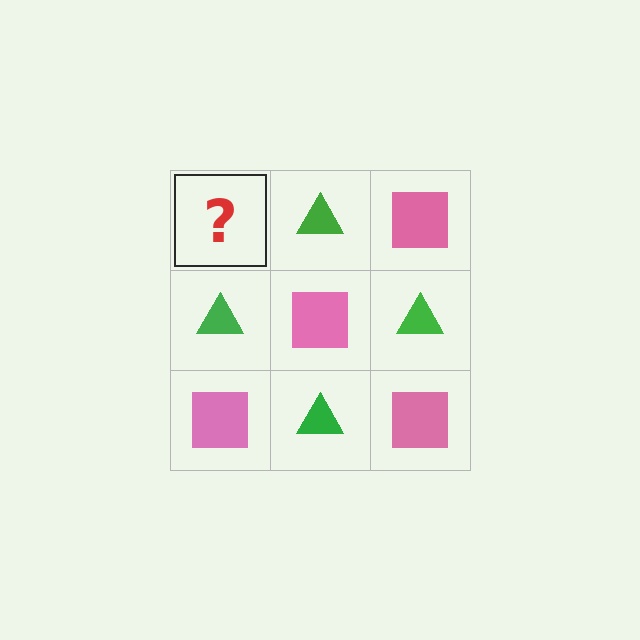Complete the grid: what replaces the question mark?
The question mark should be replaced with a pink square.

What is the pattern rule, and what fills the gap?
The rule is that it alternates pink square and green triangle in a checkerboard pattern. The gap should be filled with a pink square.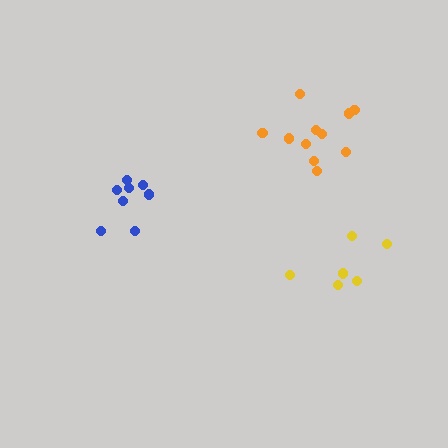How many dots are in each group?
Group 1: 8 dots, Group 2: 6 dots, Group 3: 11 dots (25 total).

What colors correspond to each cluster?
The clusters are colored: blue, yellow, orange.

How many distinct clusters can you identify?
There are 3 distinct clusters.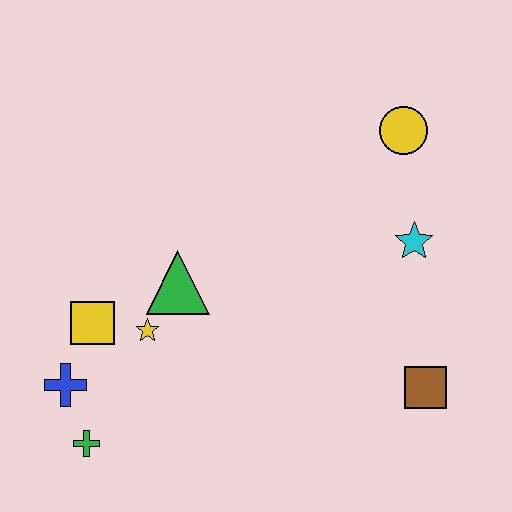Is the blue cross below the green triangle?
Yes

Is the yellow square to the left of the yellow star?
Yes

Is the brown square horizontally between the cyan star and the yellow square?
No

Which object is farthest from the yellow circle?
The green cross is farthest from the yellow circle.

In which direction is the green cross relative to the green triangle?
The green cross is below the green triangle.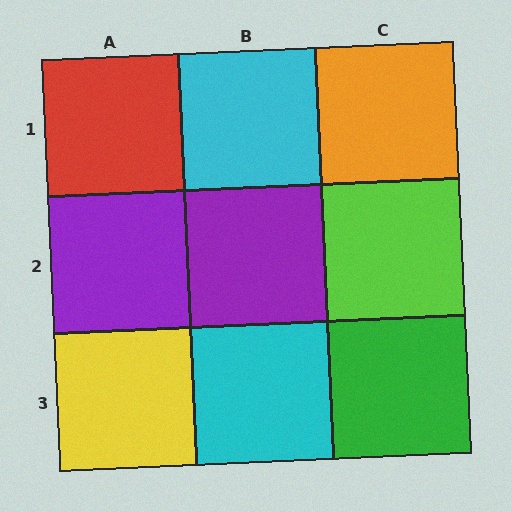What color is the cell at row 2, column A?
Purple.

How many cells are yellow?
1 cell is yellow.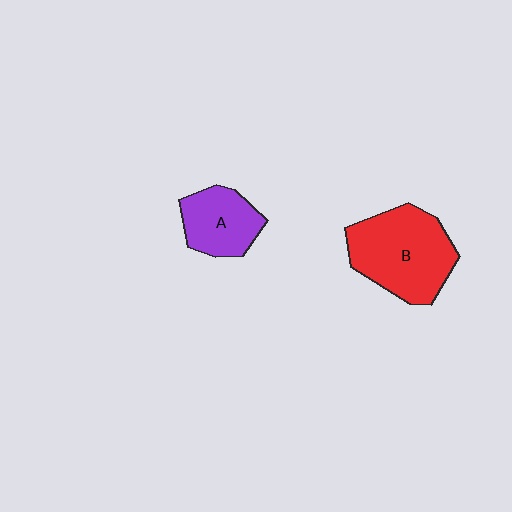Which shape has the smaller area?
Shape A (purple).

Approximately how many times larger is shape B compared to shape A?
Approximately 1.7 times.